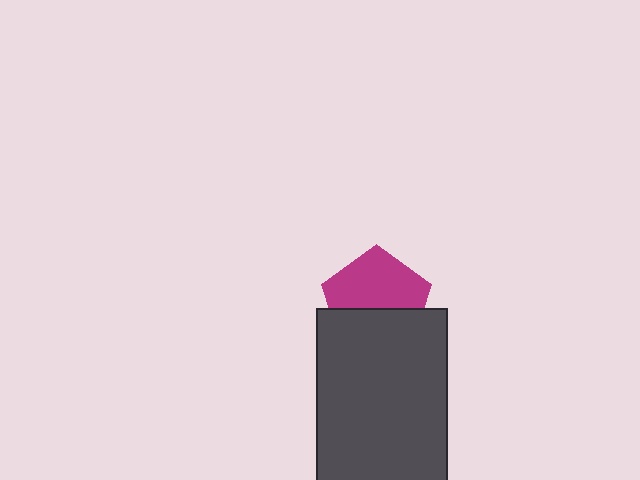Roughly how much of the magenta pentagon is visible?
About half of it is visible (roughly 57%).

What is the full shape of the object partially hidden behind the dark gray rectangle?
The partially hidden object is a magenta pentagon.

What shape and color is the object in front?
The object in front is a dark gray rectangle.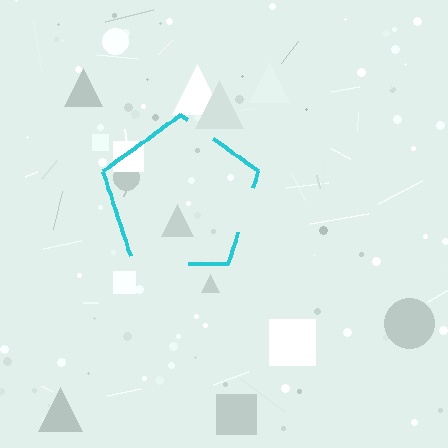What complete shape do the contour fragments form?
The contour fragments form a pentagon.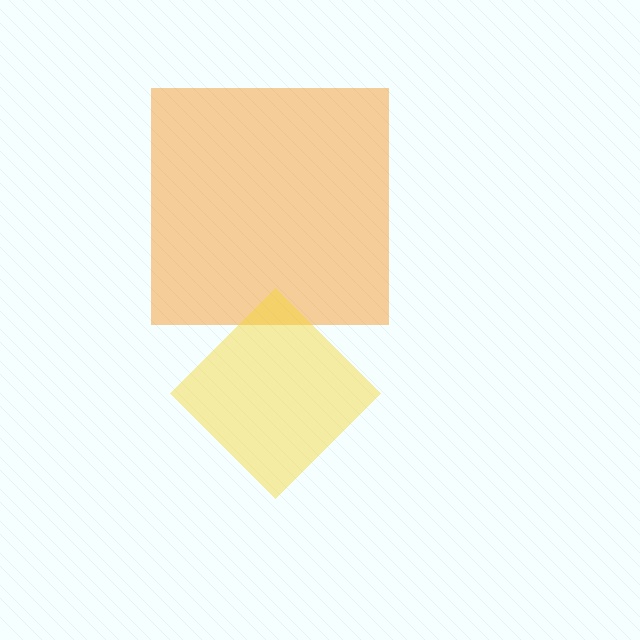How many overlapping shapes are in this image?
There are 2 overlapping shapes in the image.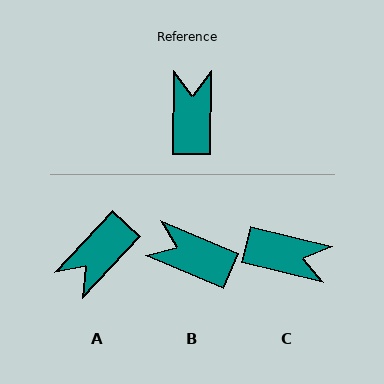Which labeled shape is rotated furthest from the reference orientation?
A, about 138 degrees away.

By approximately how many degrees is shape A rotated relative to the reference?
Approximately 138 degrees counter-clockwise.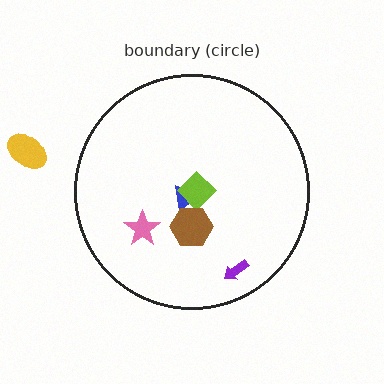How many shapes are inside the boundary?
5 inside, 1 outside.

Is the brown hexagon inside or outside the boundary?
Inside.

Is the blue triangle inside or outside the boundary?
Inside.